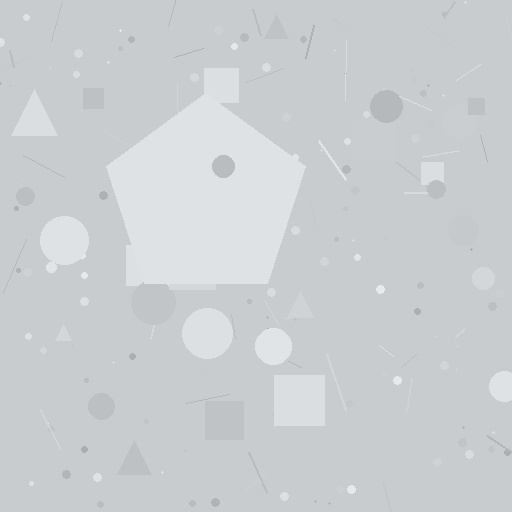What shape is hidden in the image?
A pentagon is hidden in the image.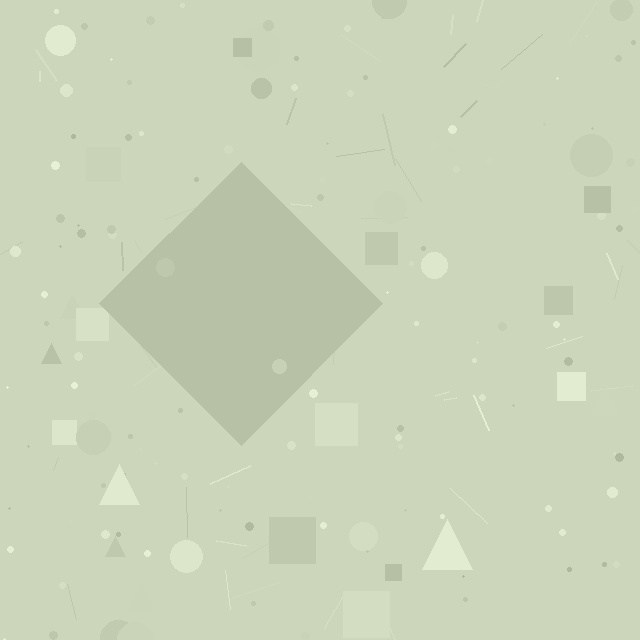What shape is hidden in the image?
A diamond is hidden in the image.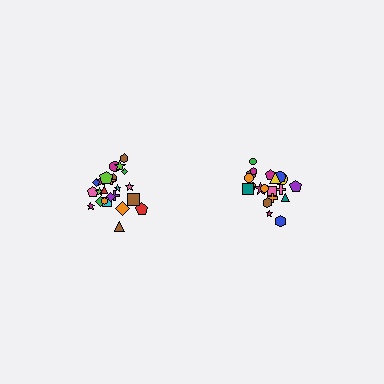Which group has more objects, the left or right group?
The left group.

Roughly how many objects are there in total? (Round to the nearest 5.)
Roughly 45 objects in total.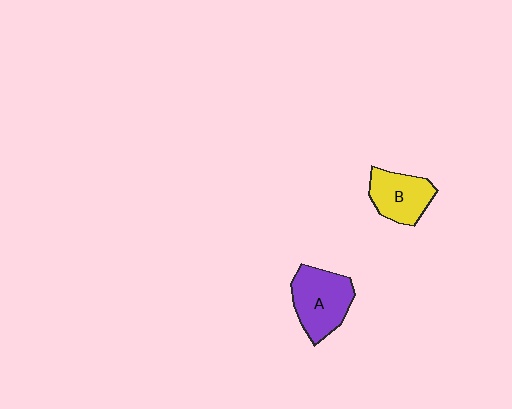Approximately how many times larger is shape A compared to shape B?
Approximately 1.3 times.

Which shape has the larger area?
Shape A (purple).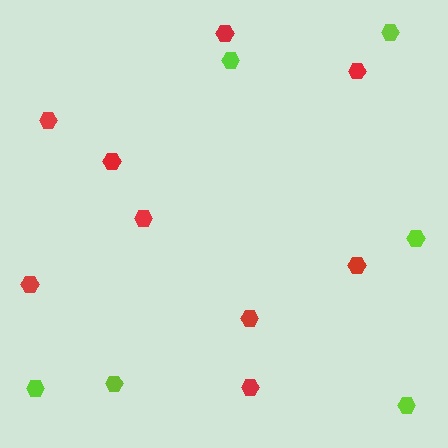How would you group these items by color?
There are 2 groups: one group of red hexagons (9) and one group of lime hexagons (6).